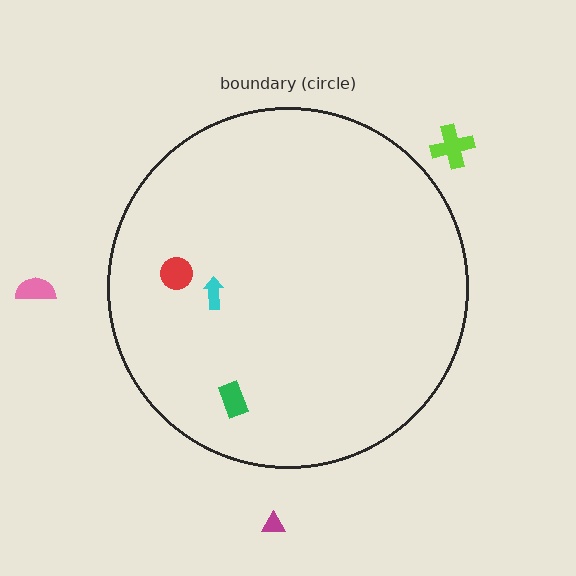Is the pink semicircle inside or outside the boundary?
Outside.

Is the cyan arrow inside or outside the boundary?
Inside.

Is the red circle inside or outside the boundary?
Inside.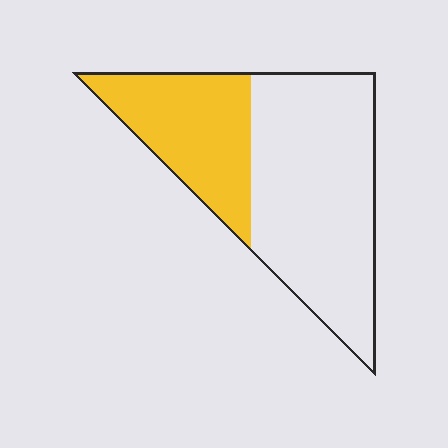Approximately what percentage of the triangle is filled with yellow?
Approximately 35%.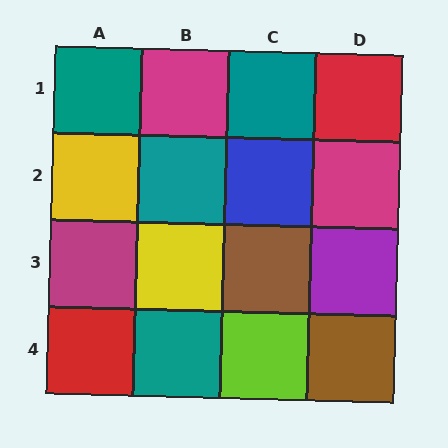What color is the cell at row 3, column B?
Yellow.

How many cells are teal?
4 cells are teal.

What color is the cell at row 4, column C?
Lime.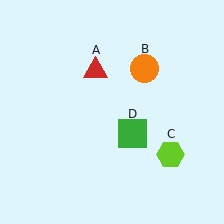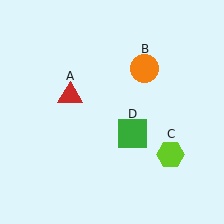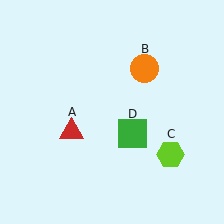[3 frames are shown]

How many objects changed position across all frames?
1 object changed position: red triangle (object A).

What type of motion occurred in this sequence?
The red triangle (object A) rotated counterclockwise around the center of the scene.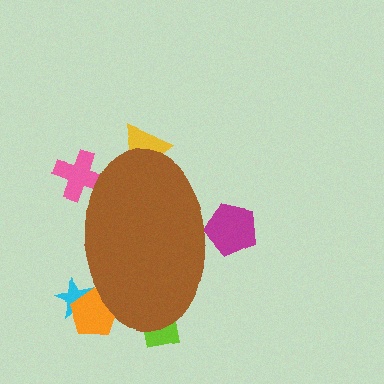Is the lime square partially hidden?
Yes, the lime square is partially hidden behind the brown ellipse.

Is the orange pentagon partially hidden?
Yes, the orange pentagon is partially hidden behind the brown ellipse.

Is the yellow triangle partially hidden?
Yes, the yellow triangle is partially hidden behind the brown ellipse.